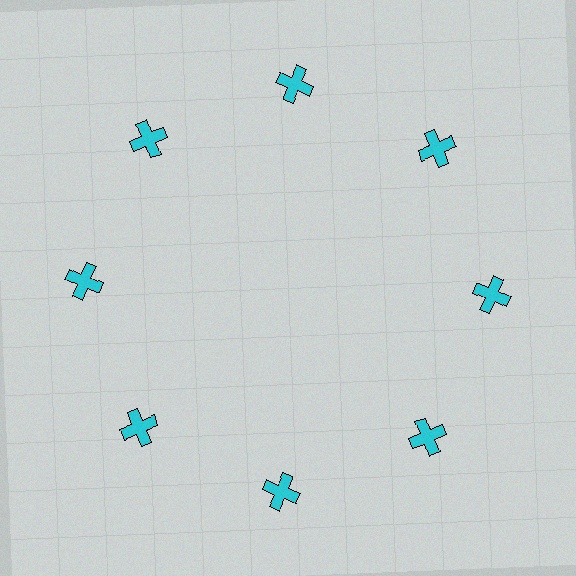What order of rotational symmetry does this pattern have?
This pattern has 8-fold rotational symmetry.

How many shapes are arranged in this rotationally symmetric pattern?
There are 8 shapes, arranged in 8 groups of 1.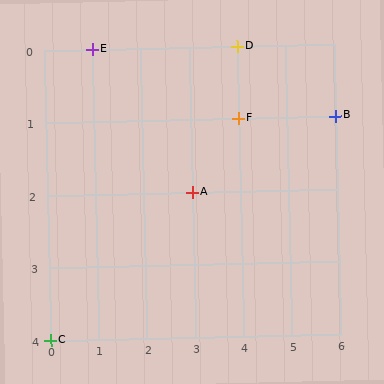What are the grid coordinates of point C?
Point C is at grid coordinates (0, 4).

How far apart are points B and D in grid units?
Points B and D are 2 columns and 1 row apart (about 2.2 grid units diagonally).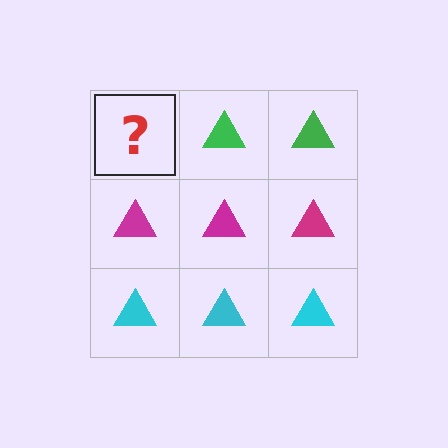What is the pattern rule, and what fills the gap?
The rule is that each row has a consistent color. The gap should be filled with a green triangle.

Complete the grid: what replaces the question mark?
The question mark should be replaced with a green triangle.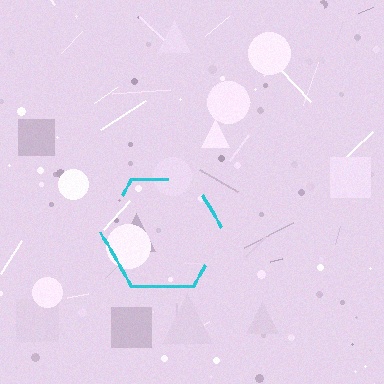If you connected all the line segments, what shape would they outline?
They would outline a hexagon.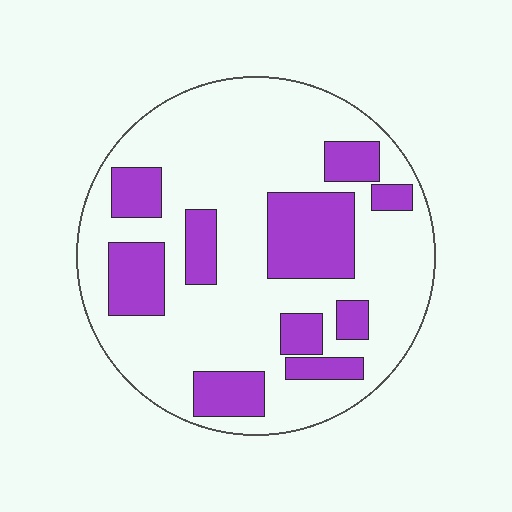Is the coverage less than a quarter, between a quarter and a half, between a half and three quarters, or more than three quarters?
Between a quarter and a half.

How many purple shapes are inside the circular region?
10.